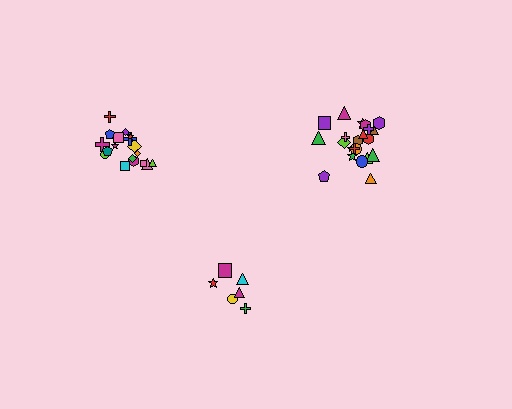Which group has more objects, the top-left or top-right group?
The top-right group.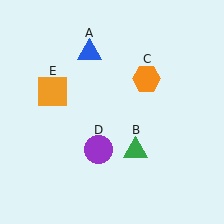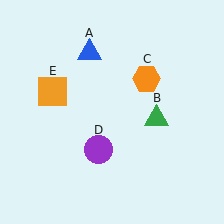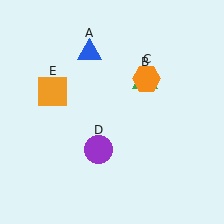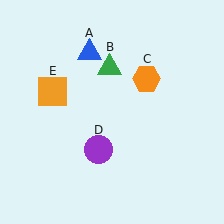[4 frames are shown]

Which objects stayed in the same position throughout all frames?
Blue triangle (object A) and orange hexagon (object C) and purple circle (object D) and orange square (object E) remained stationary.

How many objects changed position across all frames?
1 object changed position: green triangle (object B).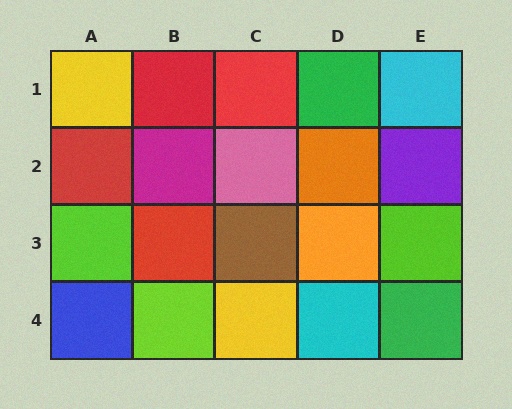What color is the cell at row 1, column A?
Yellow.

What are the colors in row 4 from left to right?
Blue, lime, yellow, cyan, green.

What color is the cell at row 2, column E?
Purple.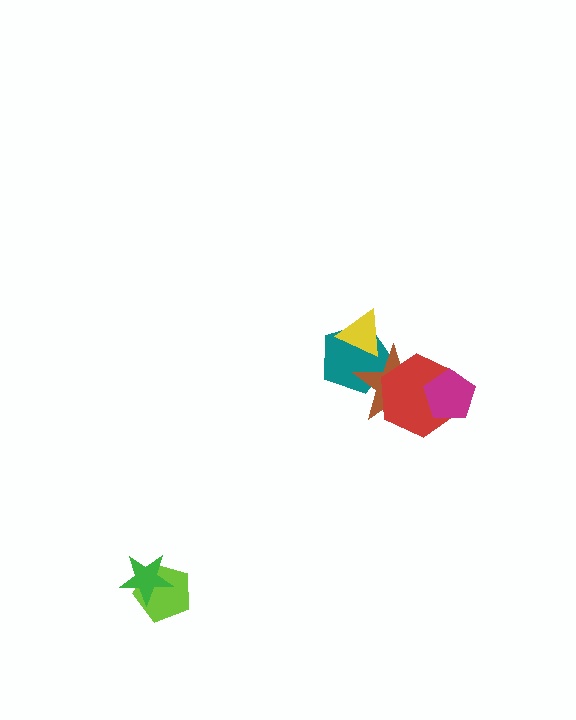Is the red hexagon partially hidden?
Yes, it is partially covered by another shape.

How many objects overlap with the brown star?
4 objects overlap with the brown star.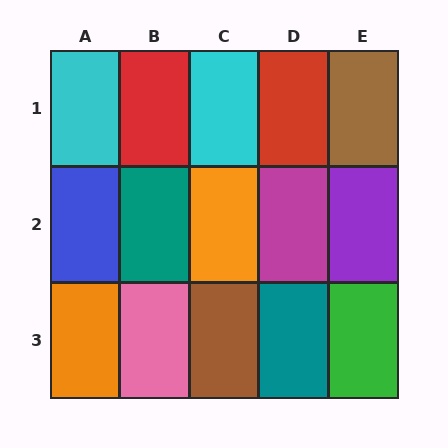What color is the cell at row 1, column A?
Cyan.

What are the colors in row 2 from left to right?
Blue, teal, orange, magenta, purple.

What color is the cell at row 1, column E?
Brown.